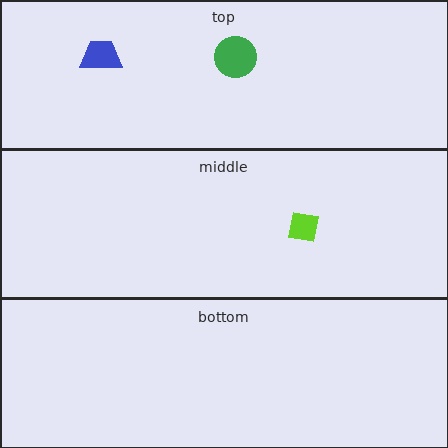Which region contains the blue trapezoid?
The top region.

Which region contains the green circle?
The top region.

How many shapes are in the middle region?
1.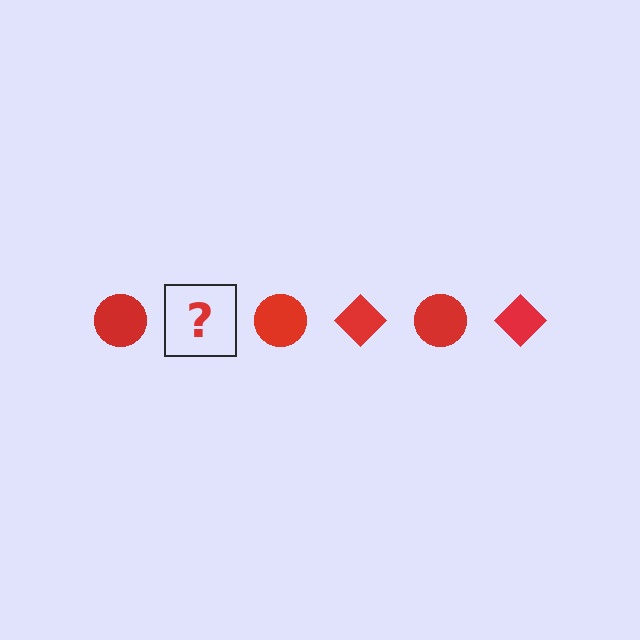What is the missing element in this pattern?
The missing element is a red diamond.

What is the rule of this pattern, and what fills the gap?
The rule is that the pattern cycles through circle, diamond shapes in red. The gap should be filled with a red diamond.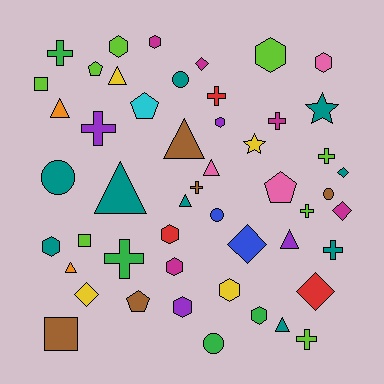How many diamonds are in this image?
There are 6 diamonds.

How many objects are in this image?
There are 50 objects.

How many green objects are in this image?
There are 4 green objects.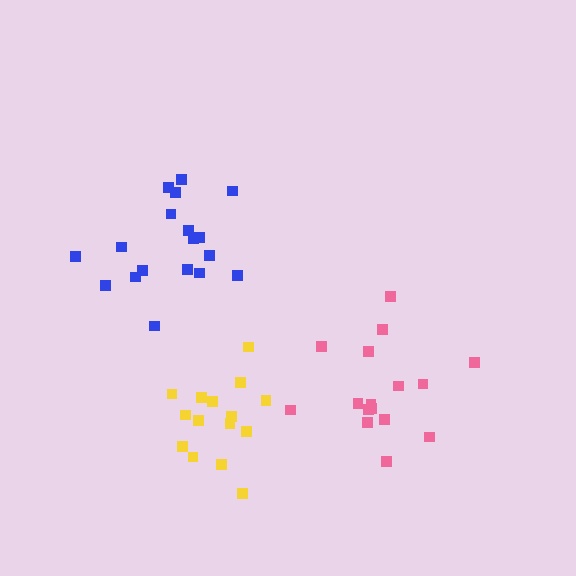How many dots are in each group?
Group 1: 18 dots, Group 2: 16 dots, Group 3: 15 dots (49 total).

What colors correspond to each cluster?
The clusters are colored: blue, pink, yellow.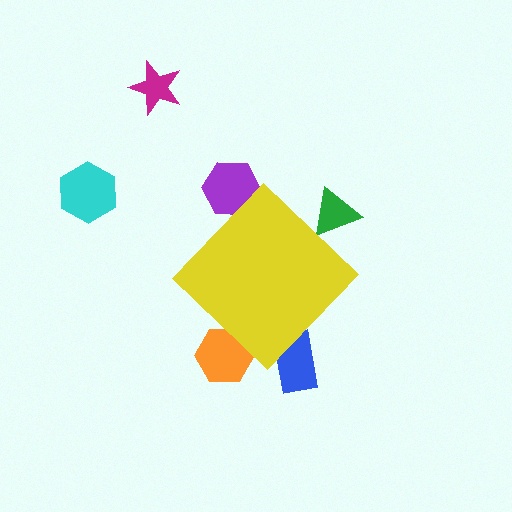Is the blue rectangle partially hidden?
Yes, the blue rectangle is partially hidden behind the yellow diamond.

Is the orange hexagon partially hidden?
Yes, the orange hexagon is partially hidden behind the yellow diamond.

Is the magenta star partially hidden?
No, the magenta star is fully visible.